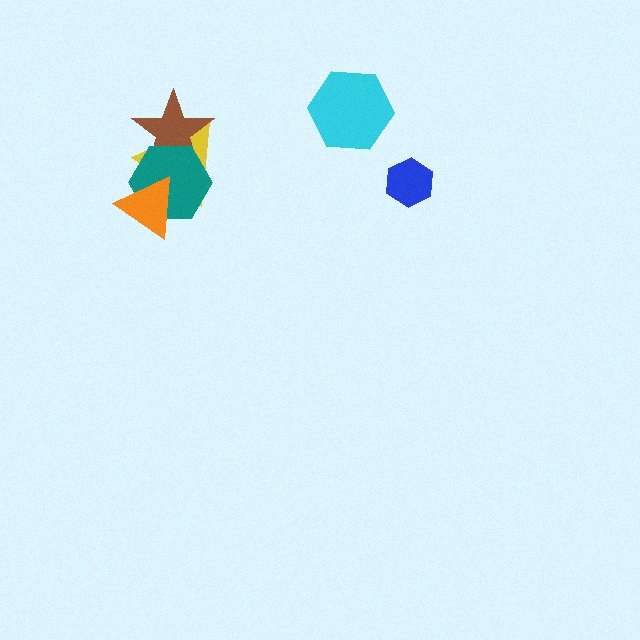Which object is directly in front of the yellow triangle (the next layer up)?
The brown star is directly in front of the yellow triangle.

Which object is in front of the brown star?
The teal hexagon is in front of the brown star.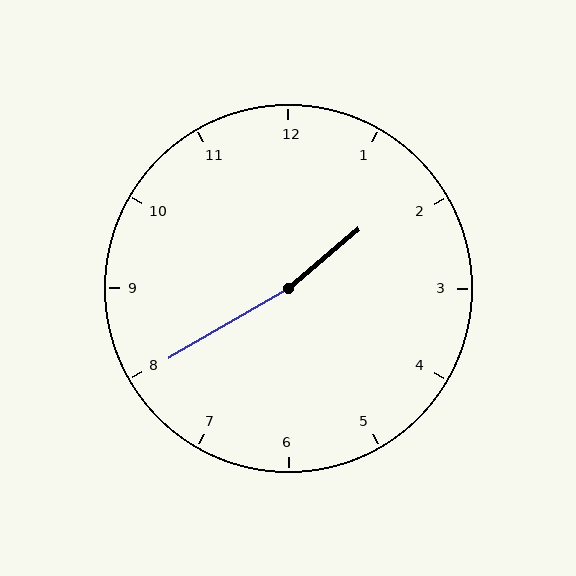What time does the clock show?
1:40.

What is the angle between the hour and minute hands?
Approximately 170 degrees.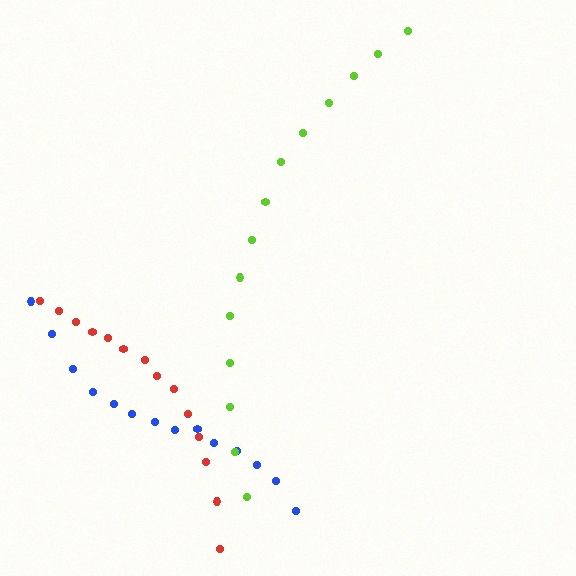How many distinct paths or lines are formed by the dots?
There are 3 distinct paths.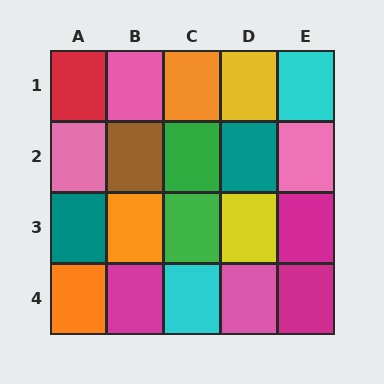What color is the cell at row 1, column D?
Yellow.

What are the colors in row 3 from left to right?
Teal, orange, green, yellow, magenta.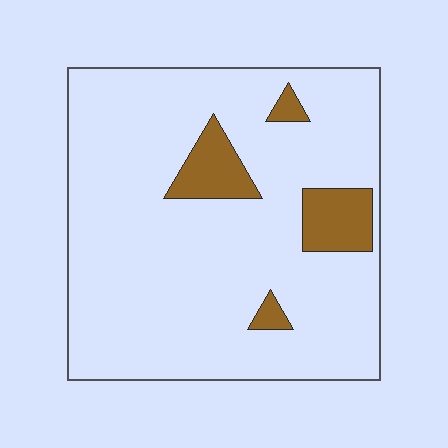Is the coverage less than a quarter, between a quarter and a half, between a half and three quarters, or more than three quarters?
Less than a quarter.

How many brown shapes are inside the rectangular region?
4.